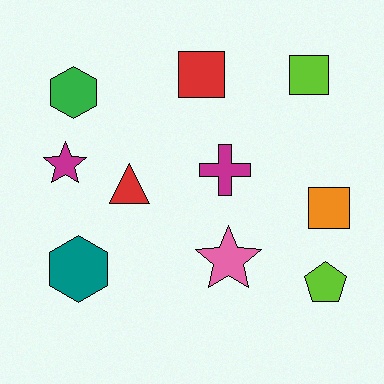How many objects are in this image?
There are 10 objects.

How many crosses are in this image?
There is 1 cross.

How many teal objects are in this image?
There is 1 teal object.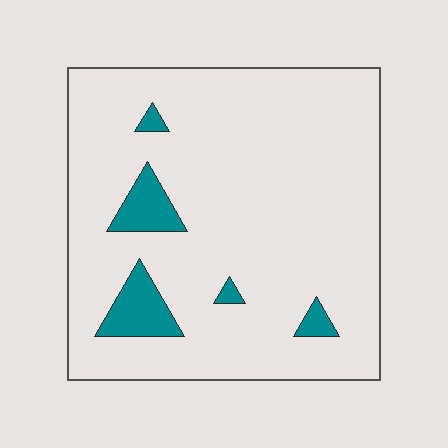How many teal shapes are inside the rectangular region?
5.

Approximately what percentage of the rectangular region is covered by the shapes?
Approximately 10%.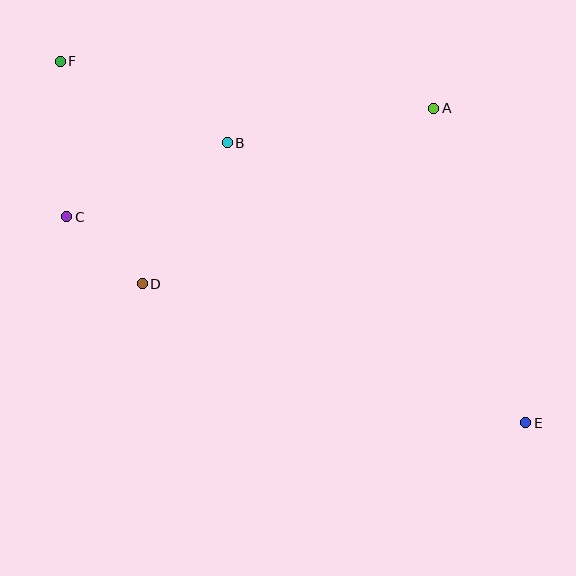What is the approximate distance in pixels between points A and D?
The distance between A and D is approximately 341 pixels.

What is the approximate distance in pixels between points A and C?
The distance between A and C is approximately 383 pixels.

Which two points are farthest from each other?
Points E and F are farthest from each other.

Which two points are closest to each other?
Points C and D are closest to each other.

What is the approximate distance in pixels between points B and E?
The distance between B and E is approximately 409 pixels.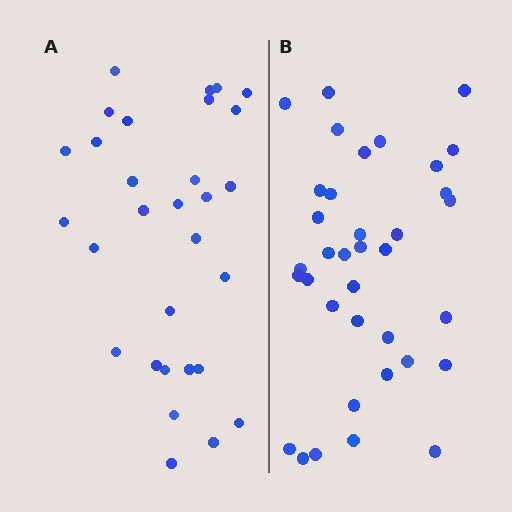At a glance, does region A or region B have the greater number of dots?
Region B (the right region) has more dots.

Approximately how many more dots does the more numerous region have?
Region B has about 6 more dots than region A.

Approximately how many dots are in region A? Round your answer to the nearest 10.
About 30 dots.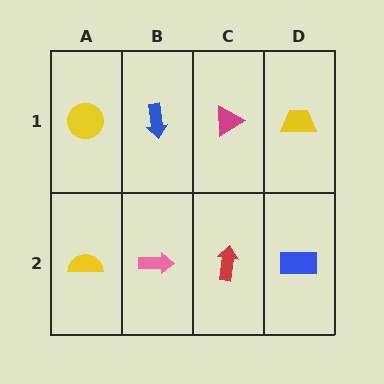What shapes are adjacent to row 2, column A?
A yellow circle (row 1, column A), a pink arrow (row 2, column B).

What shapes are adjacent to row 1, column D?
A blue rectangle (row 2, column D), a magenta triangle (row 1, column C).